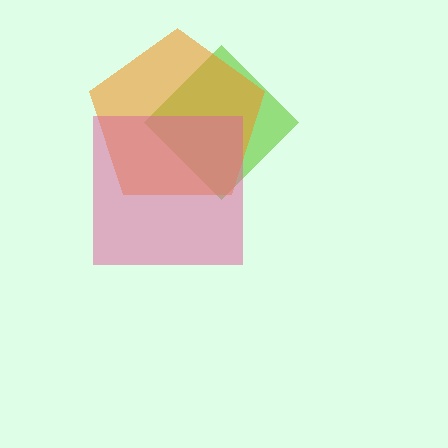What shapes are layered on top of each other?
The layered shapes are: a lime diamond, an orange pentagon, a pink square.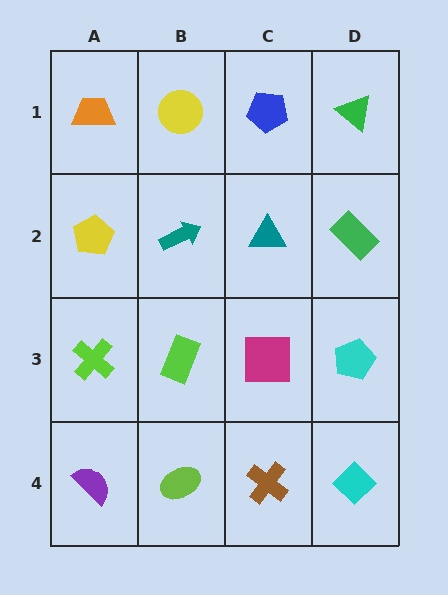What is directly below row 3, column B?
A lime ellipse.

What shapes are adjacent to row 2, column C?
A blue pentagon (row 1, column C), a magenta square (row 3, column C), a teal arrow (row 2, column B), a green rectangle (row 2, column D).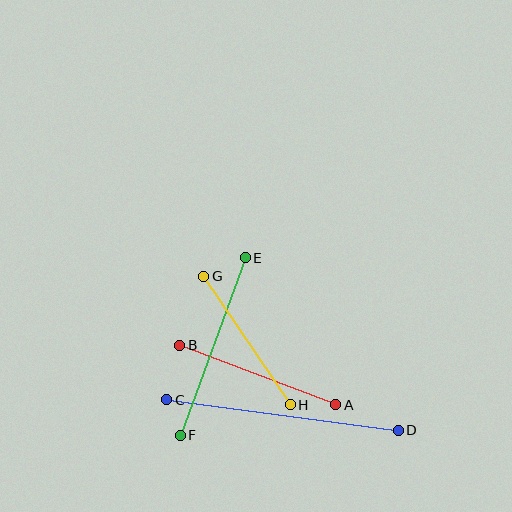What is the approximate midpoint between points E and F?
The midpoint is at approximately (213, 346) pixels.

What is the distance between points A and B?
The distance is approximately 167 pixels.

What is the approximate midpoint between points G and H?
The midpoint is at approximately (247, 341) pixels.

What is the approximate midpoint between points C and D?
The midpoint is at approximately (283, 415) pixels.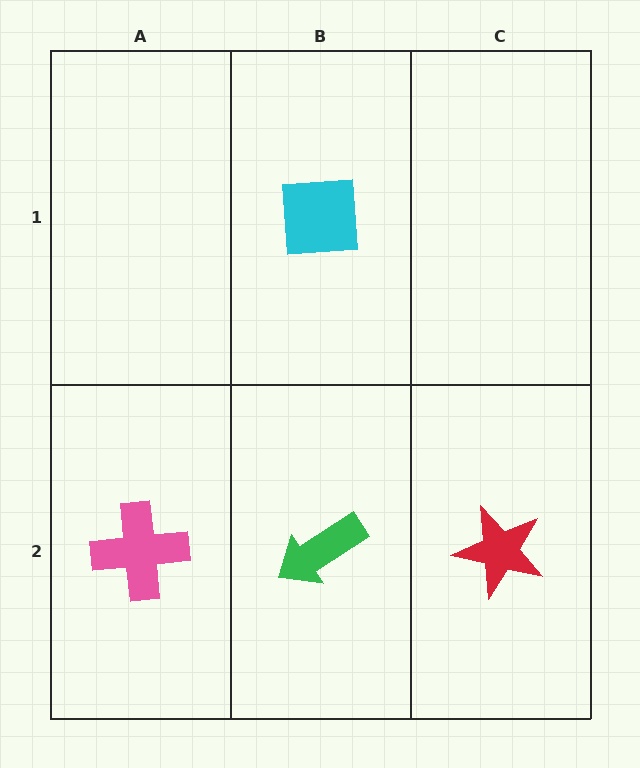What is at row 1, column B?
A cyan square.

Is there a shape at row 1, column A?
No, that cell is empty.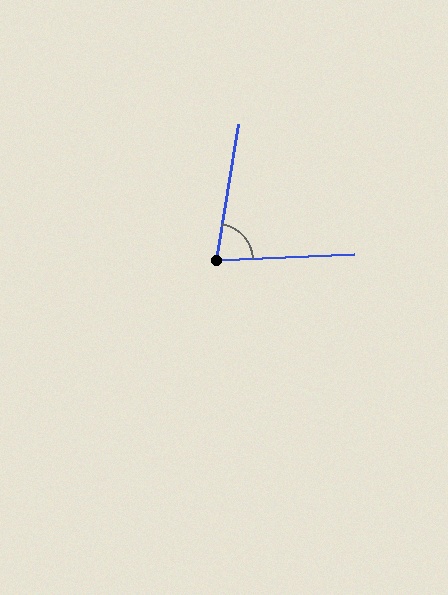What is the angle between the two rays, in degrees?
Approximately 78 degrees.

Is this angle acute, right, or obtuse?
It is acute.